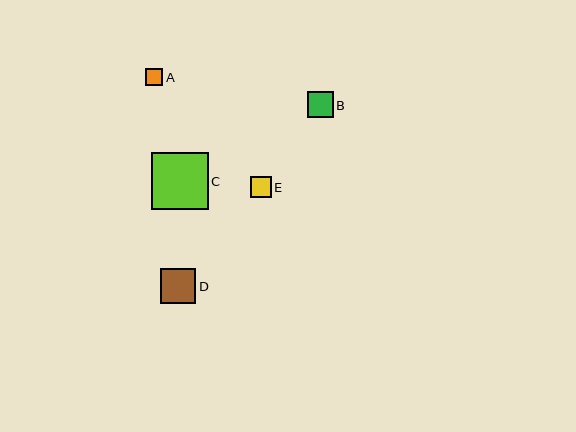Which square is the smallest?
Square A is the smallest with a size of approximately 17 pixels.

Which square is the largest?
Square C is the largest with a size of approximately 57 pixels.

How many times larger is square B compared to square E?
Square B is approximately 1.2 times the size of square E.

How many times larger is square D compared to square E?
Square D is approximately 1.7 times the size of square E.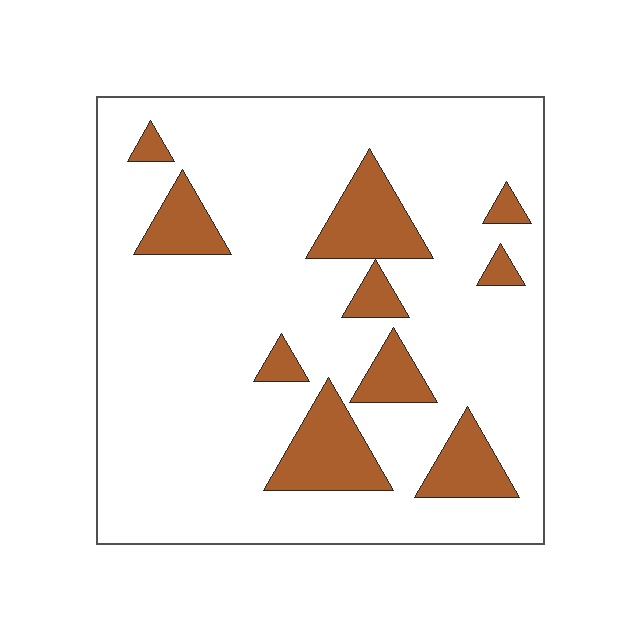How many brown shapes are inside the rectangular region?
10.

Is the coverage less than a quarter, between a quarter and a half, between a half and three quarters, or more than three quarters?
Less than a quarter.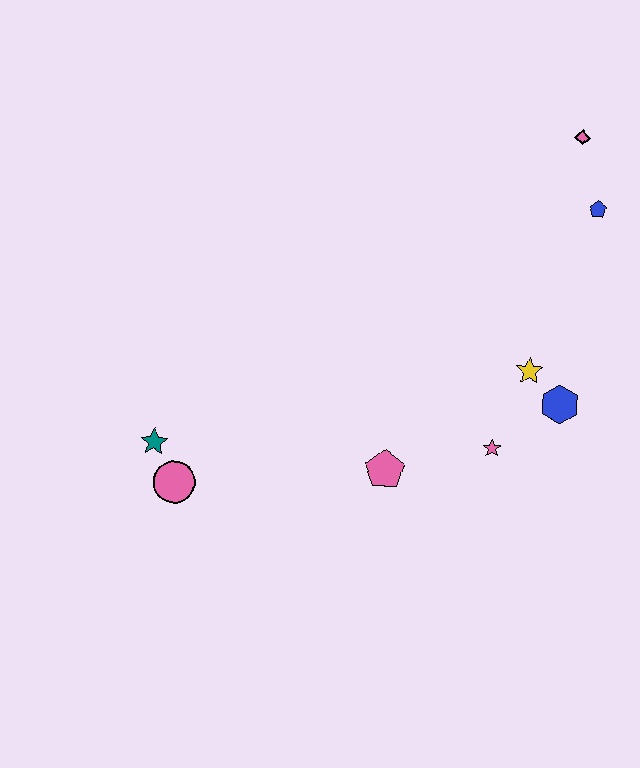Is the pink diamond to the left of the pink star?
No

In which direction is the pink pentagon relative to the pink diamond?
The pink pentagon is below the pink diamond.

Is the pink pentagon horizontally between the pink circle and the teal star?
No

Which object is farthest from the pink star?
The teal star is farthest from the pink star.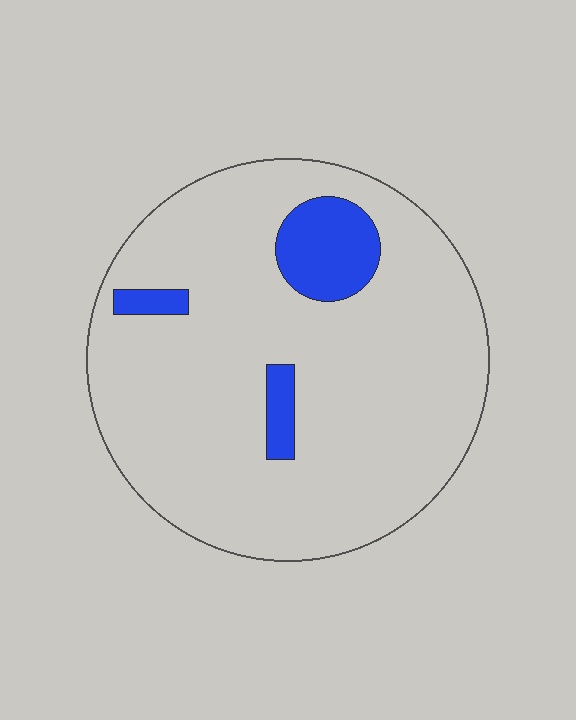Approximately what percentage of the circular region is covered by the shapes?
Approximately 10%.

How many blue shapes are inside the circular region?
3.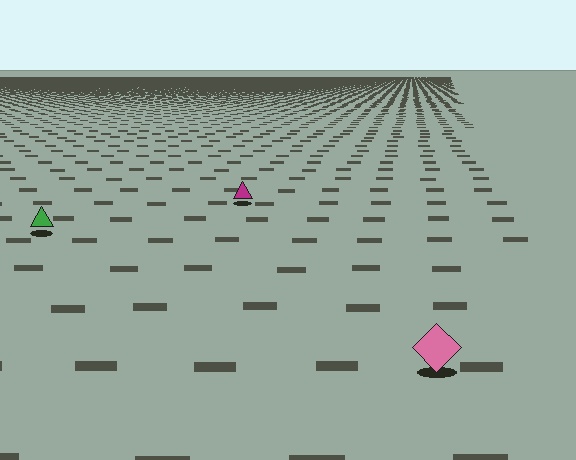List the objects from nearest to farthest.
From nearest to farthest: the pink diamond, the green triangle, the magenta triangle.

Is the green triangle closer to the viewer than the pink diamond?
No. The pink diamond is closer — you can tell from the texture gradient: the ground texture is coarser near it.